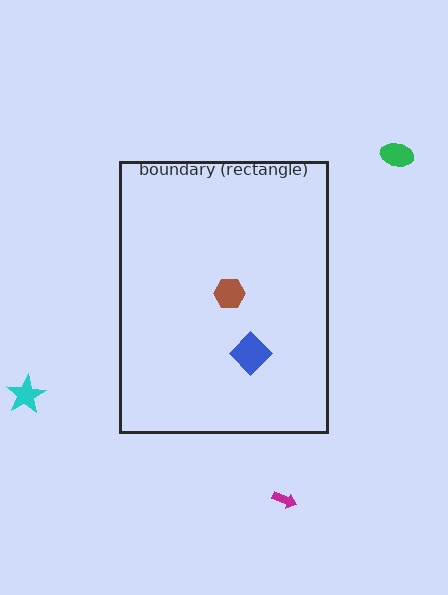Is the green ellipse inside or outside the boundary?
Outside.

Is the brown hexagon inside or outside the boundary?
Inside.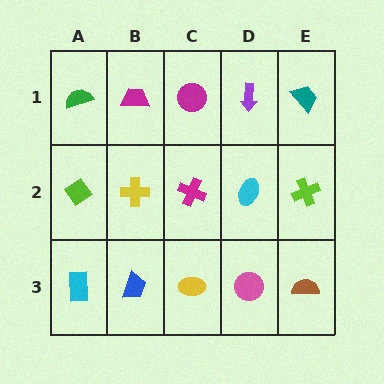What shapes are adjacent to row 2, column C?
A magenta circle (row 1, column C), a yellow ellipse (row 3, column C), a yellow cross (row 2, column B), a cyan ellipse (row 2, column D).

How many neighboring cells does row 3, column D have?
3.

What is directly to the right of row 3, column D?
A brown semicircle.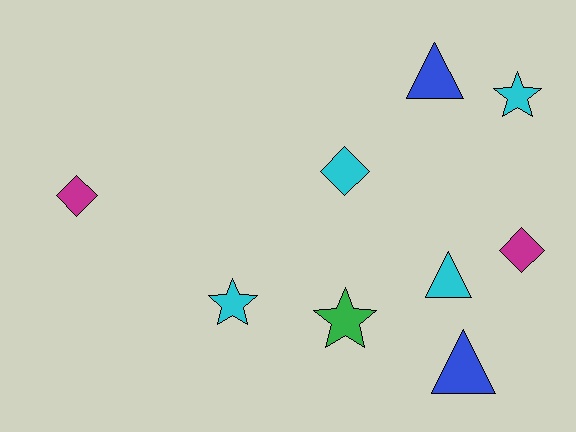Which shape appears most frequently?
Triangle, with 3 objects.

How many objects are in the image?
There are 9 objects.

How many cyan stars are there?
There are 2 cyan stars.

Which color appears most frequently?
Cyan, with 4 objects.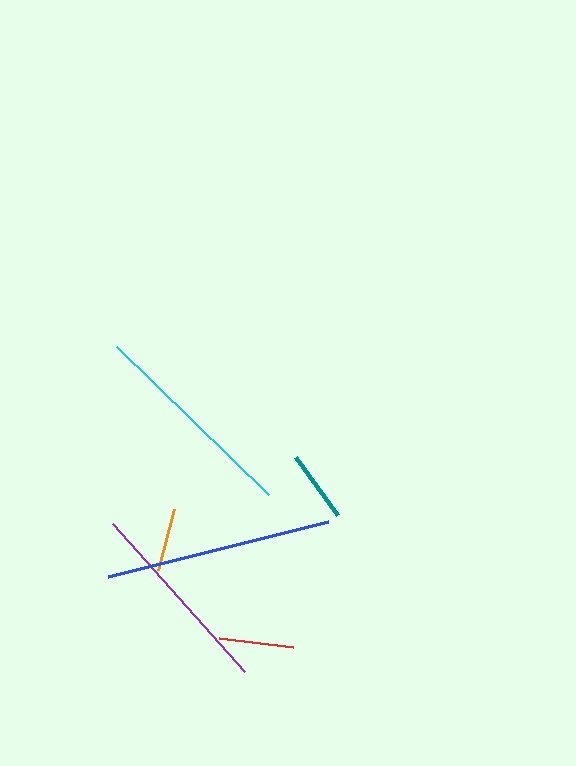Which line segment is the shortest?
The orange line is the shortest at approximately 63 pixels.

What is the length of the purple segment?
The purple segment is approximately 199 pixels long.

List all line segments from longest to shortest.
From longest to shortest: blue, cyan, purple, red, teal, orange.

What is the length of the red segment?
The red segment is approximately 74 pixels long.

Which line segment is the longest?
The blue line is the longest at approximately 227 pixels.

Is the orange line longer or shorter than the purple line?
The purple line is longer than the orange line.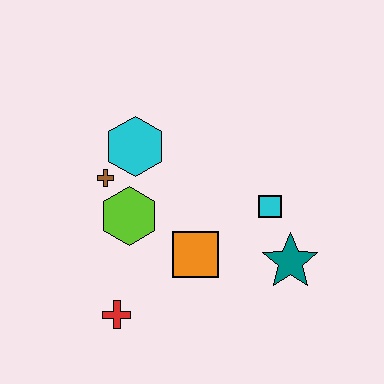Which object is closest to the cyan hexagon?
The brown cross is closest to the cyan hexagon.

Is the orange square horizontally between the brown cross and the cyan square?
Yes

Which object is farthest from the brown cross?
The teal star is farthest from the brown cross.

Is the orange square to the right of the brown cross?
Yes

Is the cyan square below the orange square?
No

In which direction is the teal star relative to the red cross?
The teal star is to the right of the red cross.